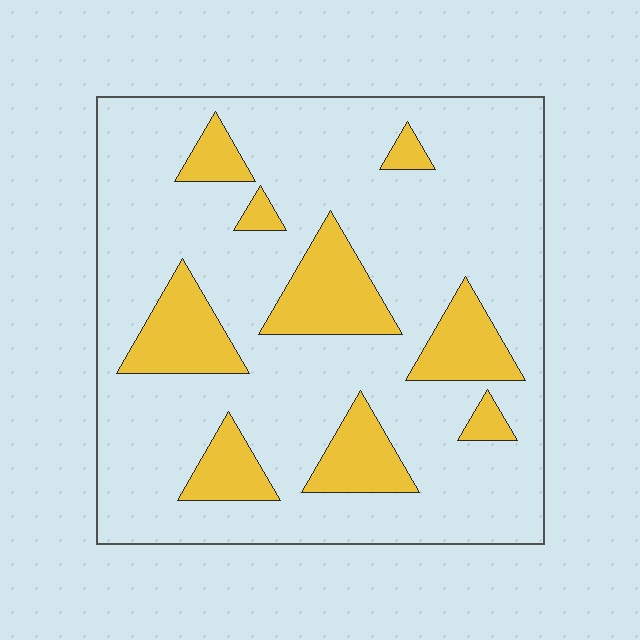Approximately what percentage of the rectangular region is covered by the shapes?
Approximately 20%.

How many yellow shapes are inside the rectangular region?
9.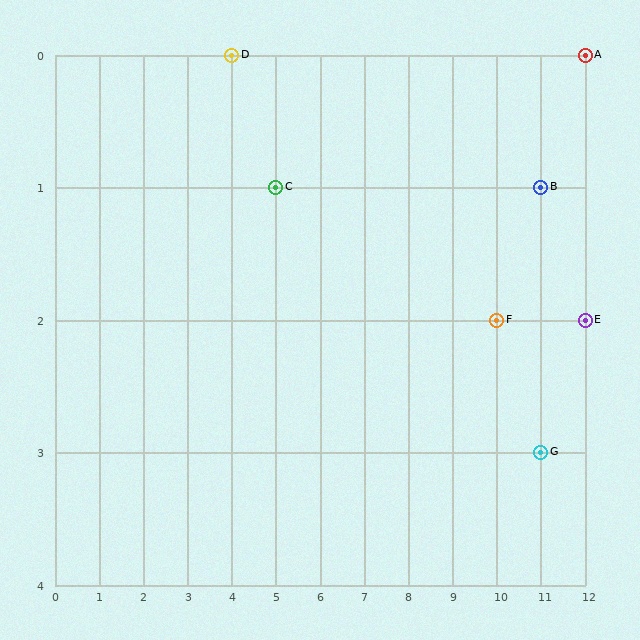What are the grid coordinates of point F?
Point F is at grid coordinates (10, 2).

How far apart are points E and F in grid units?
Points E and F are 2 columns apart.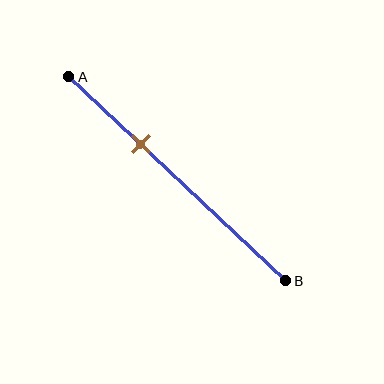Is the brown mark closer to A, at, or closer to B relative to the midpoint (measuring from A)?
The brown mark is closer to point A than the midpoint of segment AB.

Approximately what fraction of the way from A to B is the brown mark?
The brown mark is approximately 35% of the way from A to B.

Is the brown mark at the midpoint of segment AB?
No, the mark is at about 35% from A, not at the 50% midpoint.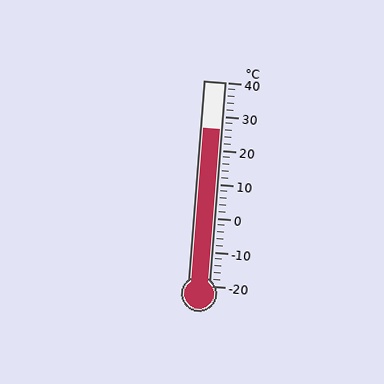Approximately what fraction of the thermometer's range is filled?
The thermometer is filled to approximately 75% of its range.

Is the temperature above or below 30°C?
The temperature is below 30°C.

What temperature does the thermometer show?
The thermometer shows approximately 26°C.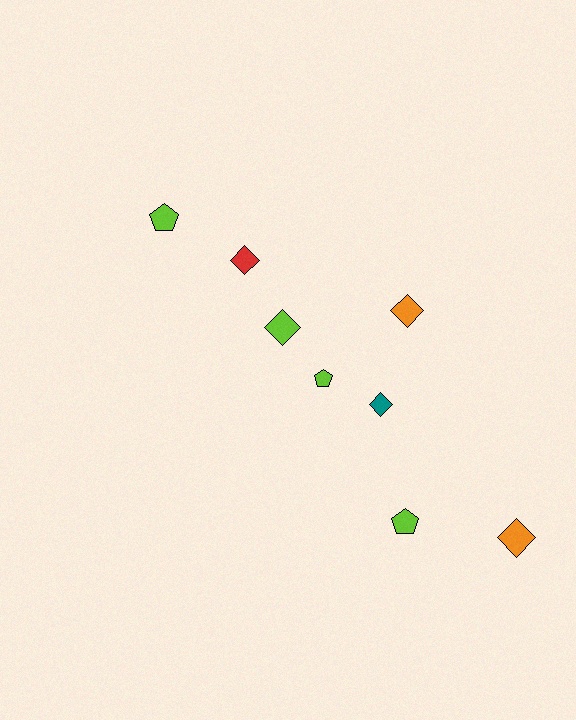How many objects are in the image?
There are 8 objects.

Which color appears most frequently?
Lime, with 4 objects.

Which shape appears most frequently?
Diamond, with 5 objects.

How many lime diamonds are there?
There is 1 lime diamond.